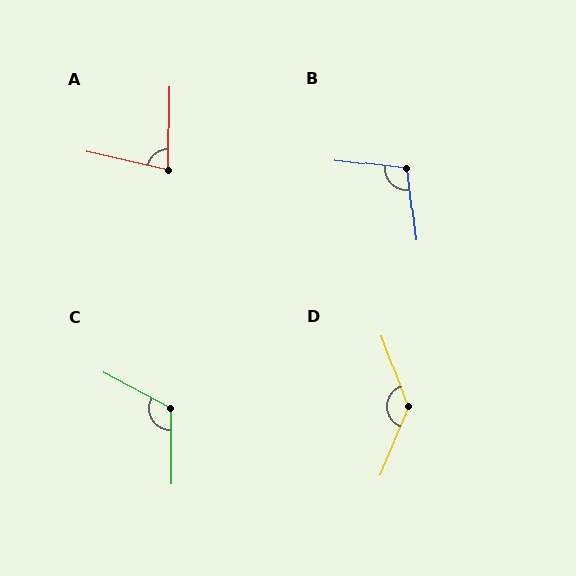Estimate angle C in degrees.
Approximately 119 degrees.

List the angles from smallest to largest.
A (78°), B (103°), C (119°), D (138°).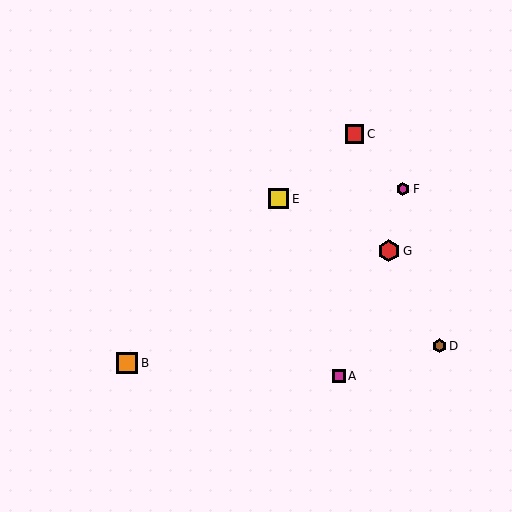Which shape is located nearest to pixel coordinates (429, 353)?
The brown hexagon (labeled D) at (439, 346) is nearest to that location.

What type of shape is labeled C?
Shape C is a red square.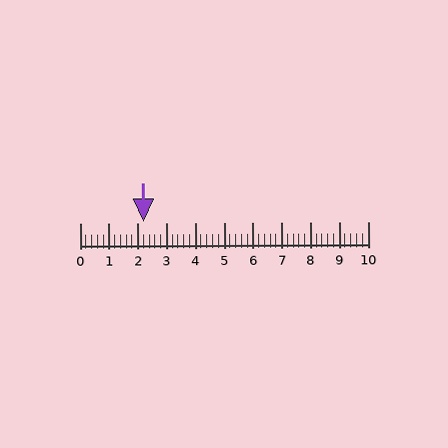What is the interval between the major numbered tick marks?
The major tick marks are spaced 1 units apart.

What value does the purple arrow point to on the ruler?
The purple arrow points to approximately 2.2.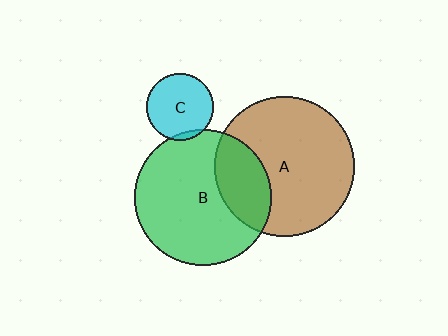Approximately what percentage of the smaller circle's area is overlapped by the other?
Approximately 5%.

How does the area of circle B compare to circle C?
Approximately 4.1 times.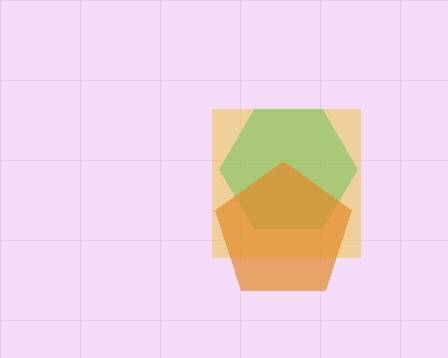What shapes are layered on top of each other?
The layered shapes are: a yellow square, a green hexagon, an orange pentagon.